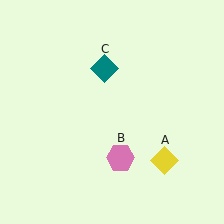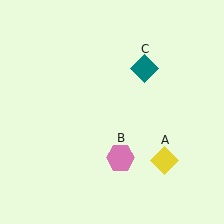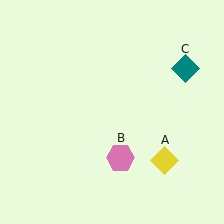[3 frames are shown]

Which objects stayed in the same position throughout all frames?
Yellow diamond (object A) and pink hexagon (object B) remained stationary.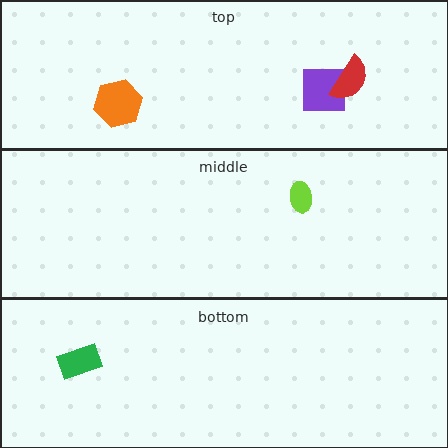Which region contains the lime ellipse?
The middle region.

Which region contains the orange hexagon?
The top region.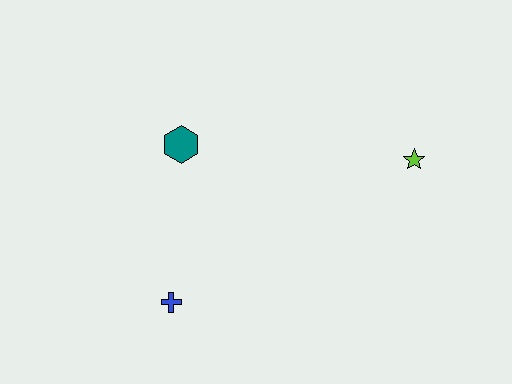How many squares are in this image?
There are no squares.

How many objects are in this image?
There are 3 objects.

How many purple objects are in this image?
There are no purple objects.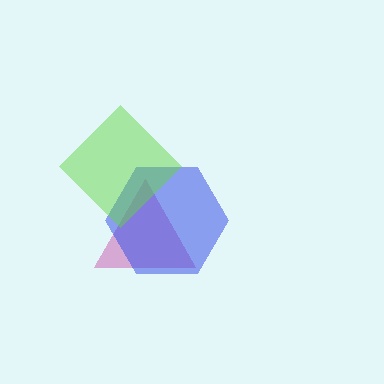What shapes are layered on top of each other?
The layered shapes are: a magenta triangle, a blue hexagon, a lime diamond.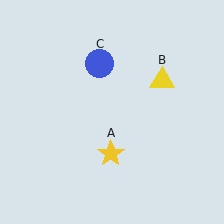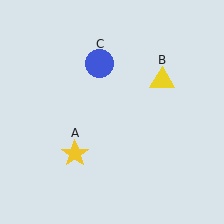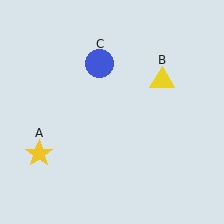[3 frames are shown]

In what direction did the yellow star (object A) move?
The yellow star (object A) moved left.